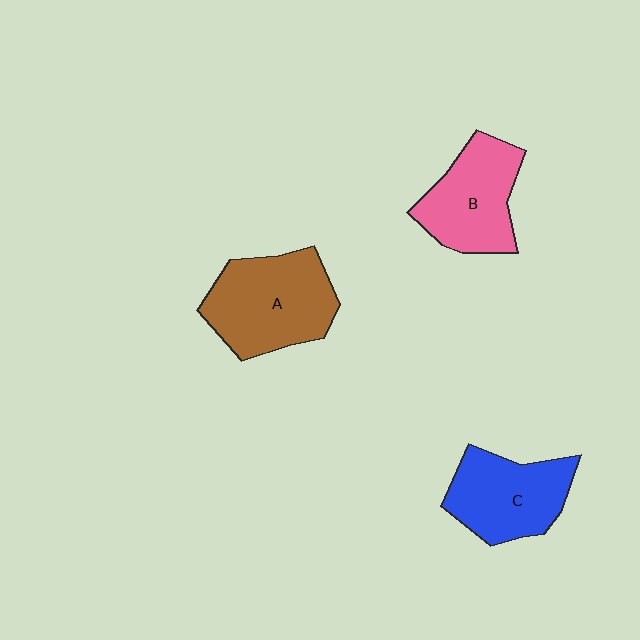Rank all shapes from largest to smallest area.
From largest to smallest: A (brown), C (blue), B (pink).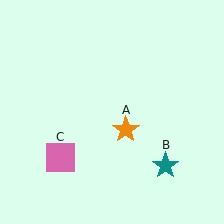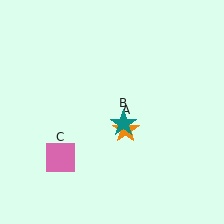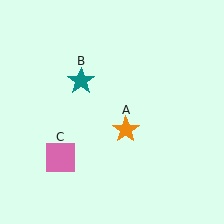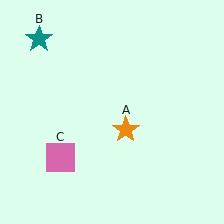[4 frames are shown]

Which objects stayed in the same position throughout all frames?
Orange star (object A) and pink square (object C) remained stationary.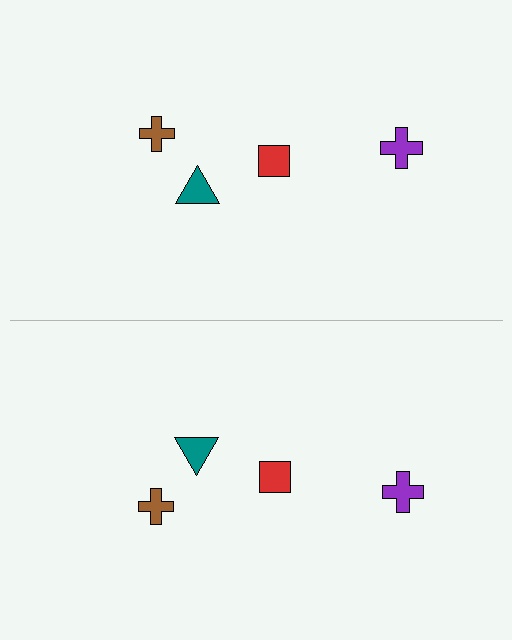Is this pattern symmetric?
Yes, this pattern has bilateral (reflection) symmetry.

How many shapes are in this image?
There are 8 shapes in this image.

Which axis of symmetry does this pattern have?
The pattern has a horizontal axis of symmetry running through the center of the image.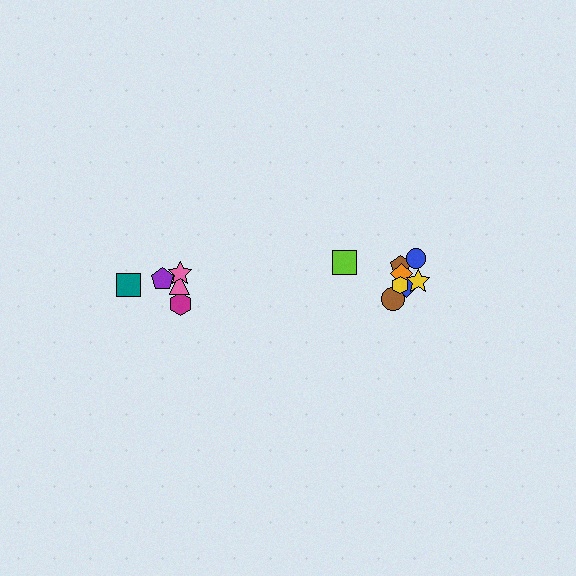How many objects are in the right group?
There are 8 objects.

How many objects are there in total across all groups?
There are 13 objects.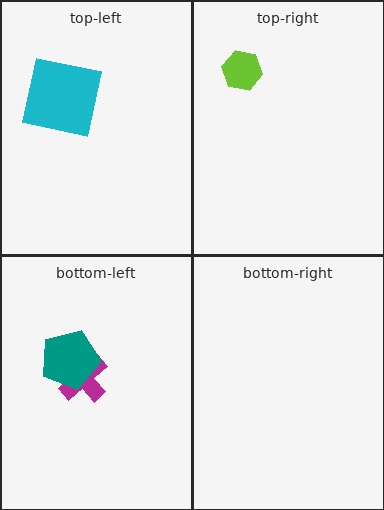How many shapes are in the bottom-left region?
2.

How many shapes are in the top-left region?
1.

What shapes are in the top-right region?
The lime hexagon.